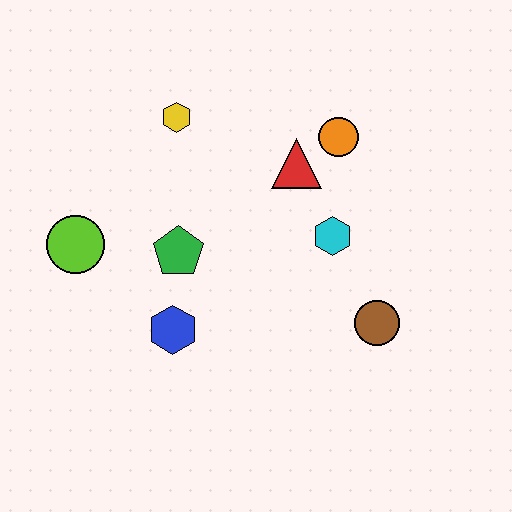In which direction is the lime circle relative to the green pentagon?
The lime circle is to the left of the green pentagon.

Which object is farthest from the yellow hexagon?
The brown circle is farthest from the yellow hexagon.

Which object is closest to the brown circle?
The cyan hexagon is closest to the brown circle.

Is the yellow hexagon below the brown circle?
No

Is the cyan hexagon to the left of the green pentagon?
No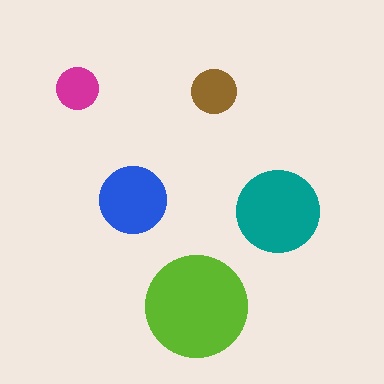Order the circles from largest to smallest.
the lime one, the teal one, the blue one, the brown one, the magenta one.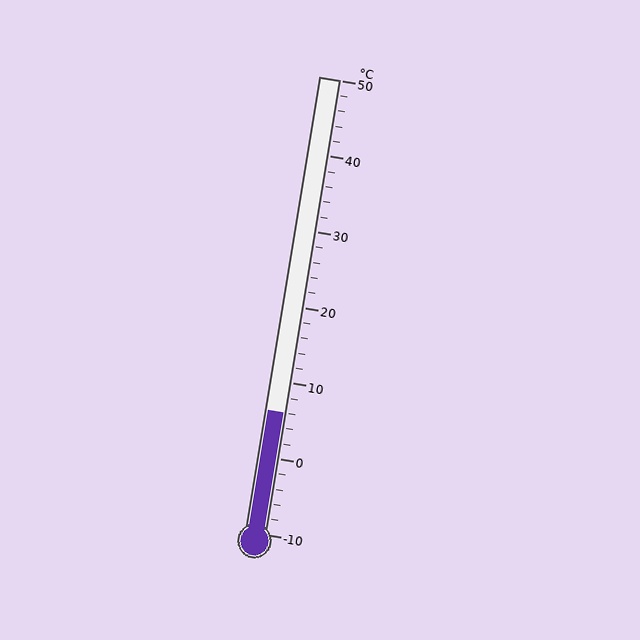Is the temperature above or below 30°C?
The temperature is below 30°C.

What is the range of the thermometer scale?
The thermometer scale ranges from -10°C to 50°C.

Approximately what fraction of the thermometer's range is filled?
The thermometer is filled to approximately 25% of its range.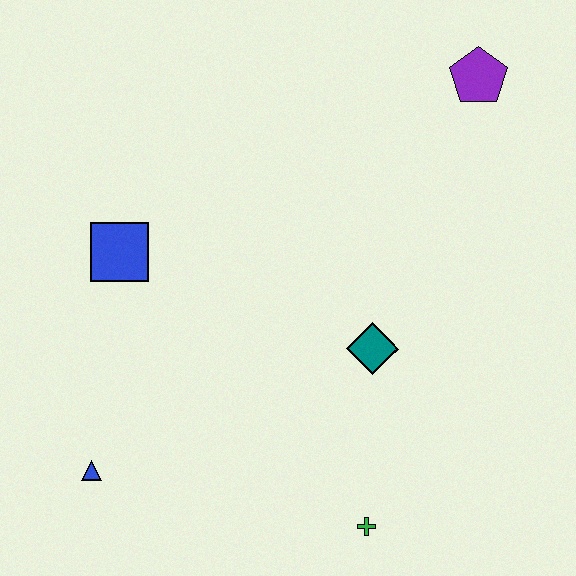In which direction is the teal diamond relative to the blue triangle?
The teal diamond is to the right of the blue triangle.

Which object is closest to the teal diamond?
The green cross is closest to the teal diamond.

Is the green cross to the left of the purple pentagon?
Yes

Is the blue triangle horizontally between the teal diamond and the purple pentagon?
No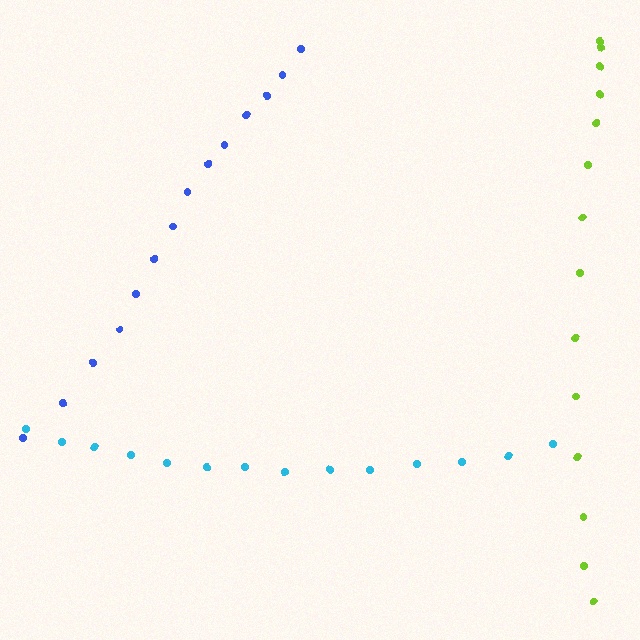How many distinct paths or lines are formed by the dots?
There are 3 distinct paths.